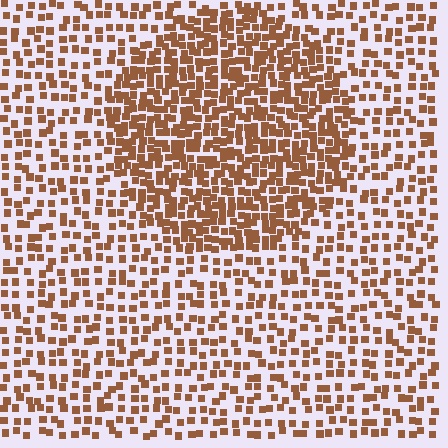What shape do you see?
I see a circle.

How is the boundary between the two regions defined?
The boundary is defined by a change in element density (approximately 2.0x ratio). All elements are the same color, size, and shape.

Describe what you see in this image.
The image contains small brown elements arranged at two different densities. A circle-shaped region is visible where the elements are more densely packed than the surrounding area.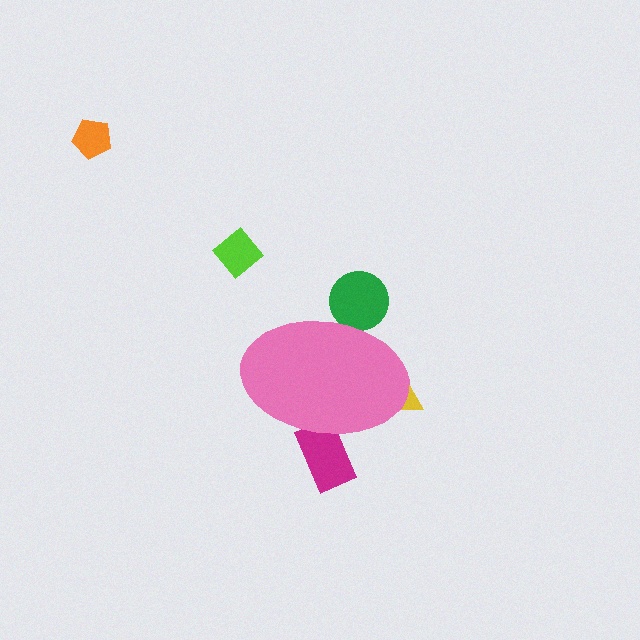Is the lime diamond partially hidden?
No, the lime diamond is fully visible.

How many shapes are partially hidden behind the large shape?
3 shapes are partially hidden.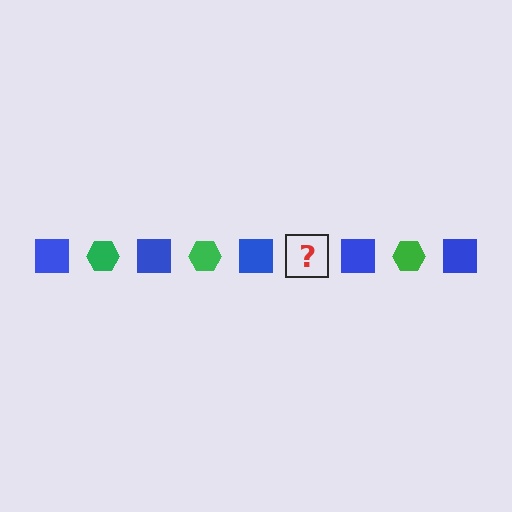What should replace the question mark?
The question mark should be replaced with a green hexagon.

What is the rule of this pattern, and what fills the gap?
The rule is that the pattern alternates between blue square and green hexagon. The gap should be filled with a green hexagon.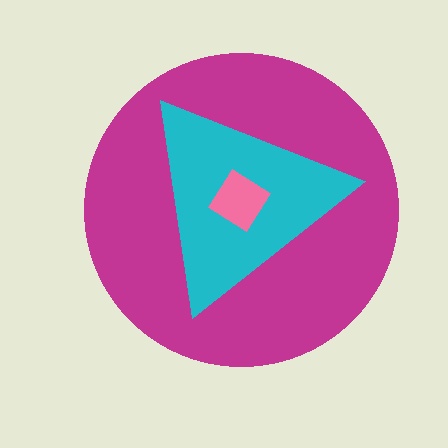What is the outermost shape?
The magenta circle.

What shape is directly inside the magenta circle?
The cyan triangle.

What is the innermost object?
The pink diamond.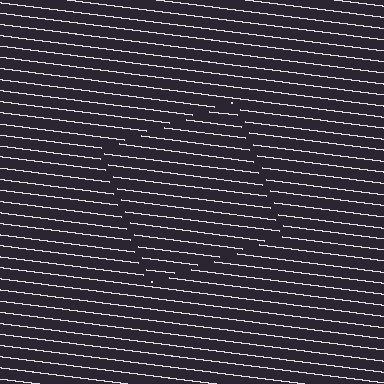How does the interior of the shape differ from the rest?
The interior of the shape contains the same grating, shifted by half a period — the contour is defined by the phase discontinuity where line-ends from the inner and outer gratings abut.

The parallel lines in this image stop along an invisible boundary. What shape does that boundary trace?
An illusory square. The interior of the shape contains the same grating, shifted by half a period — the contour is defined by the phase discontinuity where line-ends from the inner and outer gratings abut.